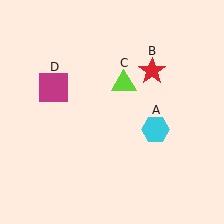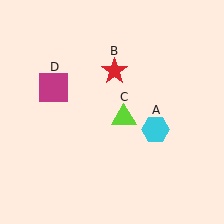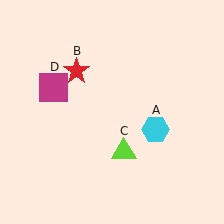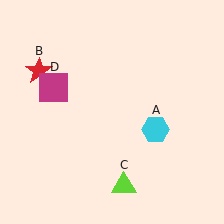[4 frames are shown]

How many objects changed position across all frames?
2 objects changed position: red star (object B), lime triangle (object C).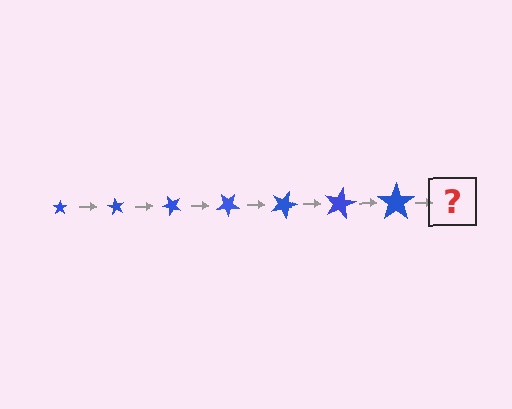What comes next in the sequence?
The next element should be a star, larger than the previous one and rotated 420 degrees from the start.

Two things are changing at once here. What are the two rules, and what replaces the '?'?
The two rules are that the star grows larger each step and it rotates 60 degrees each step. The '?' should be a star, larger than the previous one and rotated 420 degrees from the start.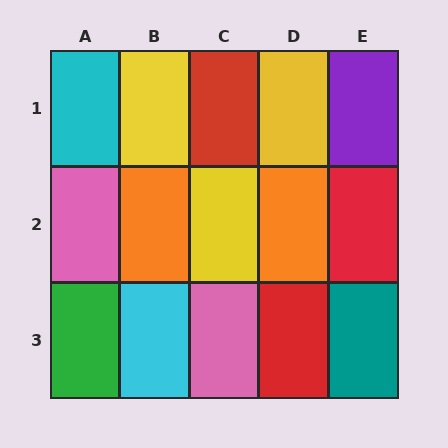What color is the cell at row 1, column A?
Cyan.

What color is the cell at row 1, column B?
Yellow.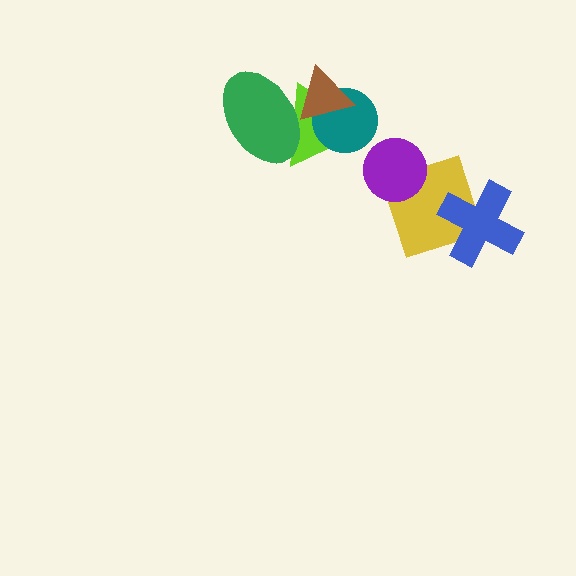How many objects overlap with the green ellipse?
2 objects overlap with the green ellipse.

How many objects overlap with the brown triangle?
3 objects overlap with the brown triangle.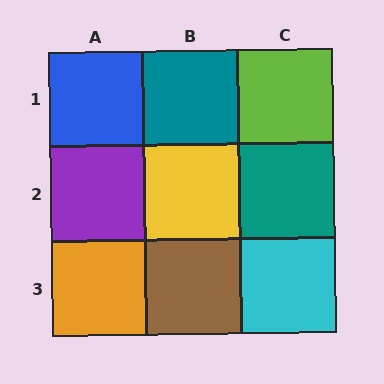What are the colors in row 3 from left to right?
Orange, brown, cyan.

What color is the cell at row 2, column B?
Yellow.